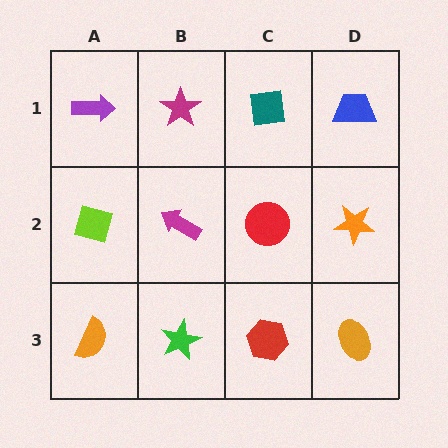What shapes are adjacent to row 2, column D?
A blue trapezoid (row 1, column D), an orange ellipse (row 3, column D), a red circle (row 2, column C).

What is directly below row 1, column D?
An orange star.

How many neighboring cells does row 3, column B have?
3.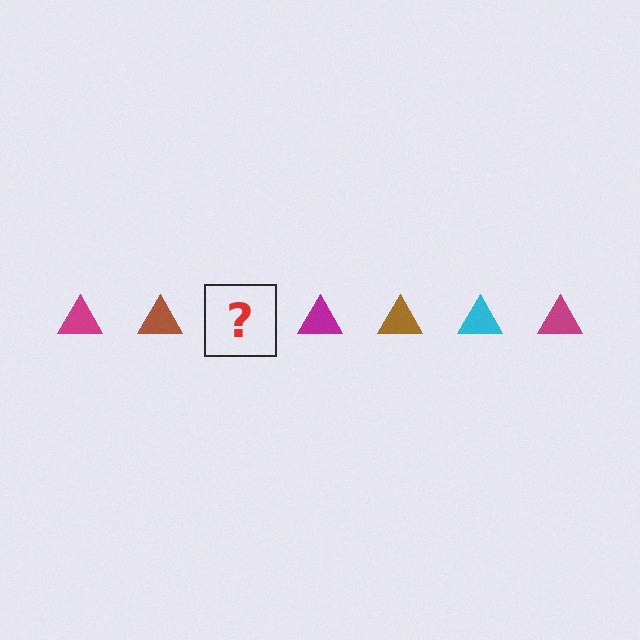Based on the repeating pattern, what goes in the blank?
The blank should be a cyan triangle.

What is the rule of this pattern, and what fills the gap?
The rule is that the pattern cycles through magenta, brown, cyan triangles. The gap should be filled with a cyan triangle.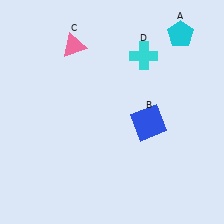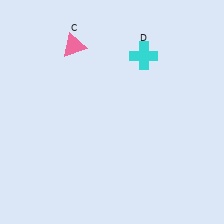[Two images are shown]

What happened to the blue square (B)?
The blue square (B) was removed in Image 2. It was in the bottom-right area of Image 1.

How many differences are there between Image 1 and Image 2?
There are 2 differences between the two images.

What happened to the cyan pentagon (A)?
The cyan pentagon (A) was removed in Image 2. It was in the top-right area of Image 1.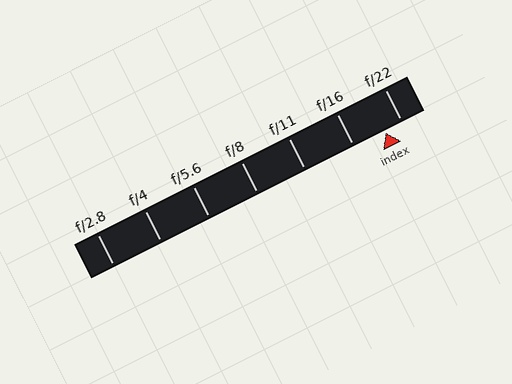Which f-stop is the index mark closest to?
The index mark is closest to f/22.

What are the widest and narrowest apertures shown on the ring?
The widest aperture shown is f/2.8 and the narrowest is f/22.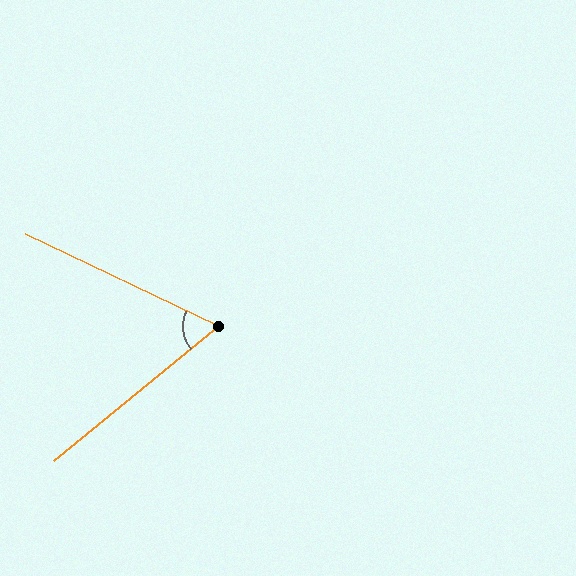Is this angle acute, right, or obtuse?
It is acute.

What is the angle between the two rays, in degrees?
Approximately 65 degrees.